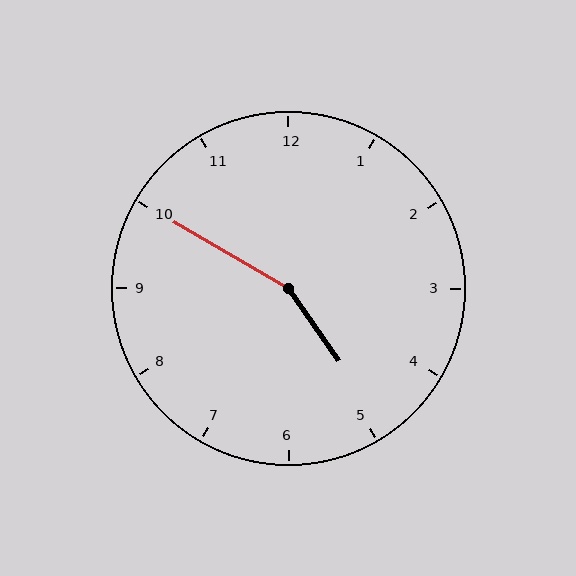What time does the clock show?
4:50.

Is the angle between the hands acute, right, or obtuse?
It is obtuse.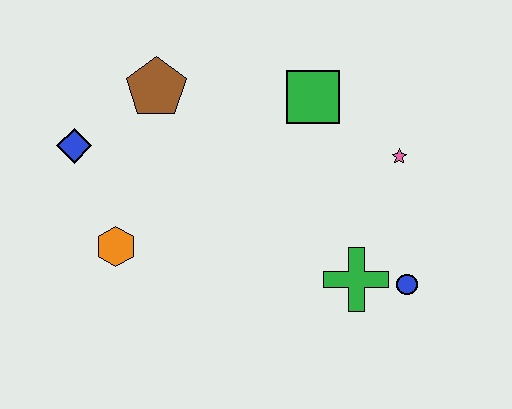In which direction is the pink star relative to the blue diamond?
The pink star is to the right of the blue diamond.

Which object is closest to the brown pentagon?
The blue diamond is closest to the brown pentagon.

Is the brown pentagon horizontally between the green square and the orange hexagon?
Yes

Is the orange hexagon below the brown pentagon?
Yes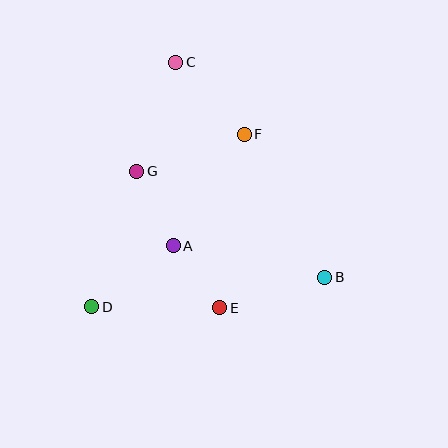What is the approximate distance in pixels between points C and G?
The distance between C and G is approximately 116 pixels.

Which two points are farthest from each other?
Points B and C are farthest from each other.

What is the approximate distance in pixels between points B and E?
The distance between B and E is approximately 109 pixels.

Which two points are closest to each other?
Points A and E are closest to each other.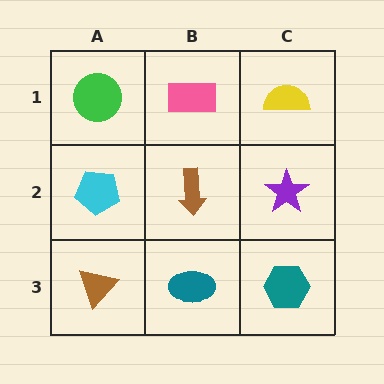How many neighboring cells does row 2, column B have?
4.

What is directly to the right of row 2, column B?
A purple star.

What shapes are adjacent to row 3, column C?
A purple star (row 2, column C), a teal ellipse (row 3, column B).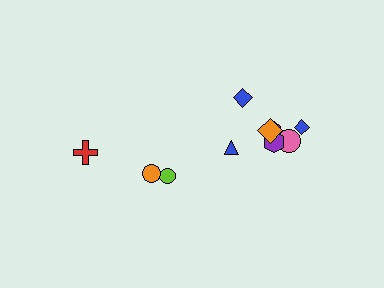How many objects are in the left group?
There are 3 objects.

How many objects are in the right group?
There are 7 objects.